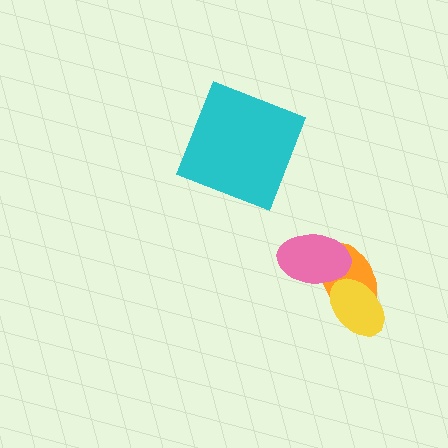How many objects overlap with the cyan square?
0 objects overlap with the cyan square.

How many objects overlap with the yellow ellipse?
1 object overlaps with the yellow ellipse.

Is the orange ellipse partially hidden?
Yes, it is partially covered by another shape.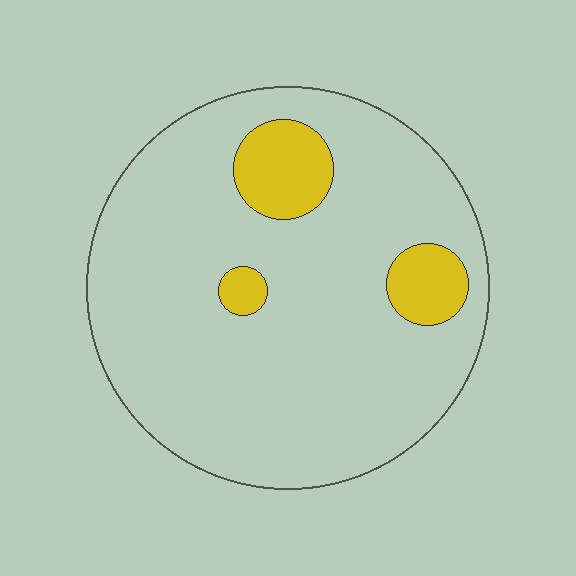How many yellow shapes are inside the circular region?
3.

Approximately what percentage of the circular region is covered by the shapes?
Approximately 10%.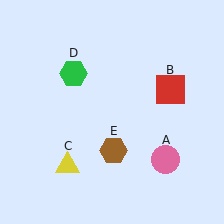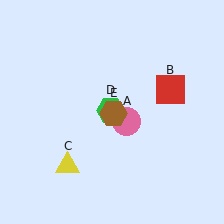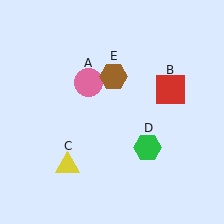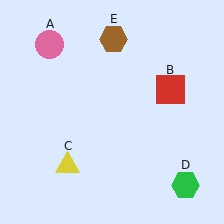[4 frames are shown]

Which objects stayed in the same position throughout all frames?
Red square (object B) and yellow triangle (object C) remained stationary.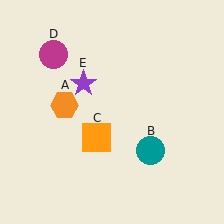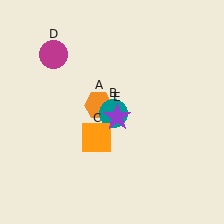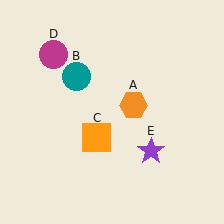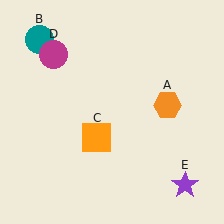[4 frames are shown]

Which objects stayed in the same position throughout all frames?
Orange square (object C) and magenta circle (object D) remained stationary.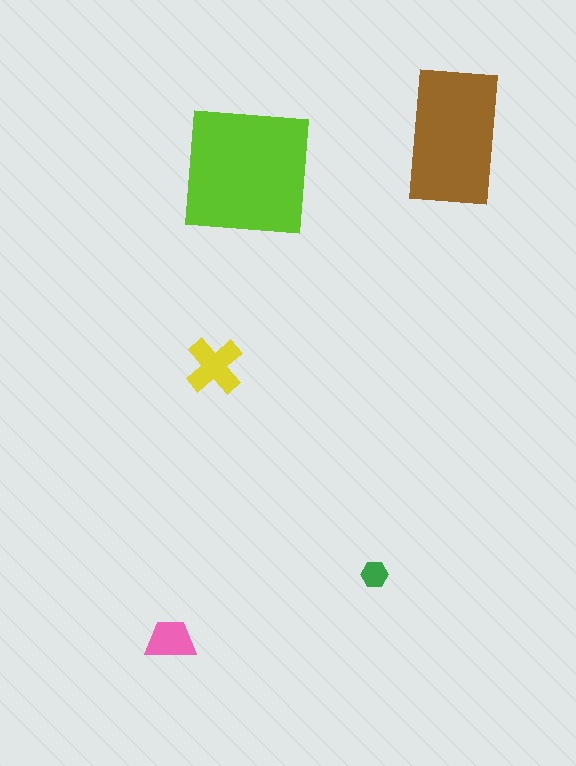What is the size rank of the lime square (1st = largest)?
1st.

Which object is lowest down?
The pink trapezoid is bottommost.